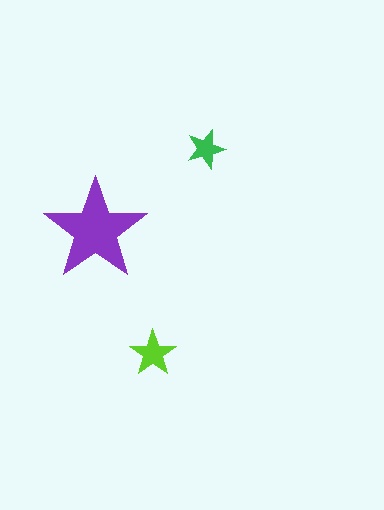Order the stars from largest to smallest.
the purple one, the lime one, the green one.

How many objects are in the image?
There are 3 objects in the image.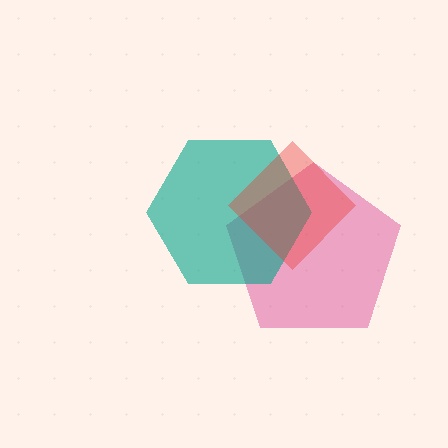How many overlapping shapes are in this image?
There are 3 overlapping shapes in the image.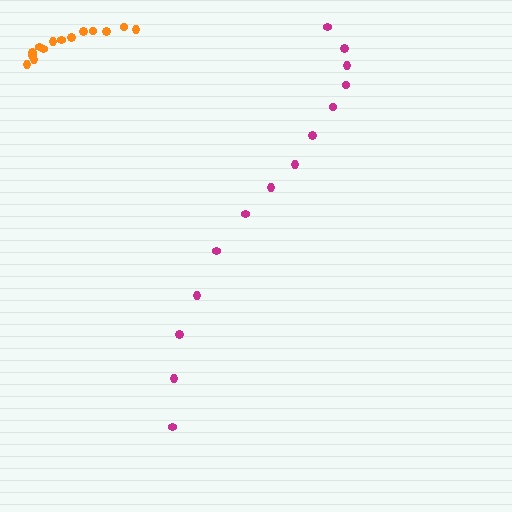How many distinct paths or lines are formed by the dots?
There are 2 distinct paths.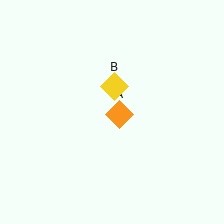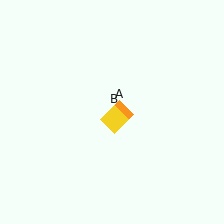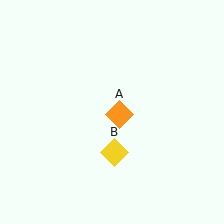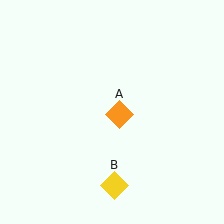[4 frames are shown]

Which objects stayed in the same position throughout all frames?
Orange diamond (object A) remained stationary.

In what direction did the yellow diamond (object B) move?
The yellow diamond (object B) moved down.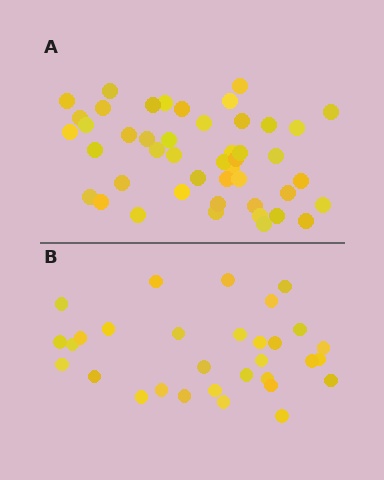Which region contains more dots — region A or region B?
Region A (the top region) has more dots.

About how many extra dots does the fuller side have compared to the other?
Region A has approximately 15 more dots than region B.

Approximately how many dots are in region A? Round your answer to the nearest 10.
About 50 dots. (The exact count is 46, which rounds to 50.)